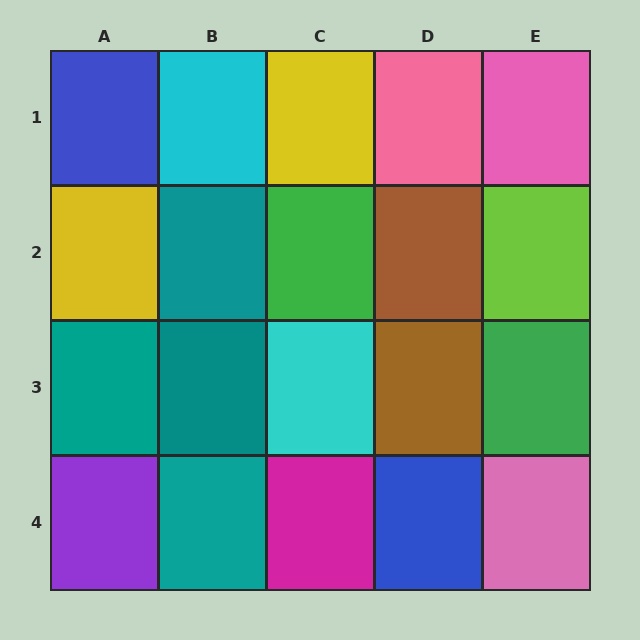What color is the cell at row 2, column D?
Brown.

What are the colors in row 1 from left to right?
Blue, cyan, yellow, pink, pink.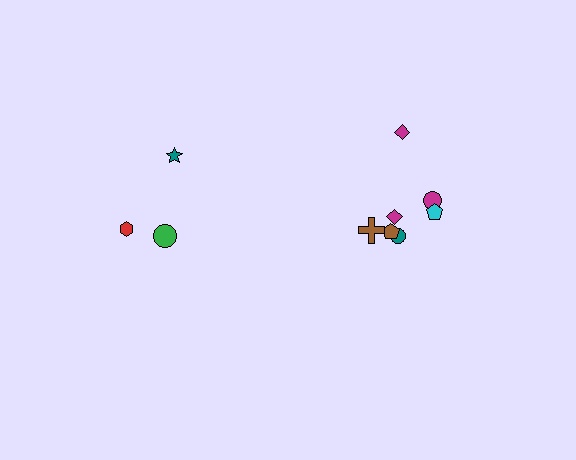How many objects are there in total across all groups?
There are 10 objects.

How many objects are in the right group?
There are 7 objects.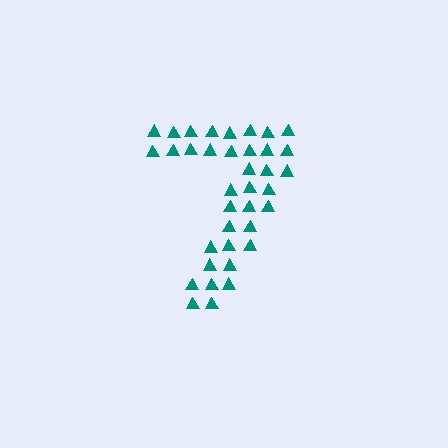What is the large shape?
The large shape is the digit 7.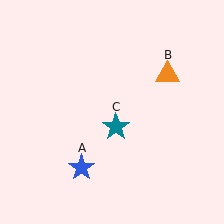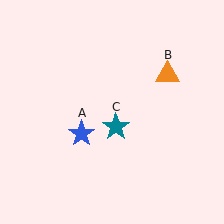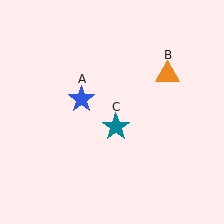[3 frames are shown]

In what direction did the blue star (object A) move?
The blue star (object A) moved up.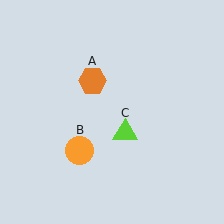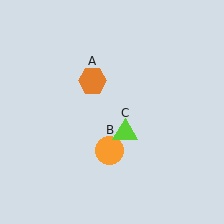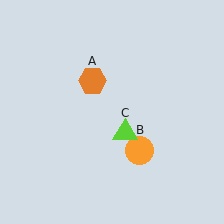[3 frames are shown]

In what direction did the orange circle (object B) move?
The orange circle (object B) moved right.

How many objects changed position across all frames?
1 object changed position: orange circle (object B).